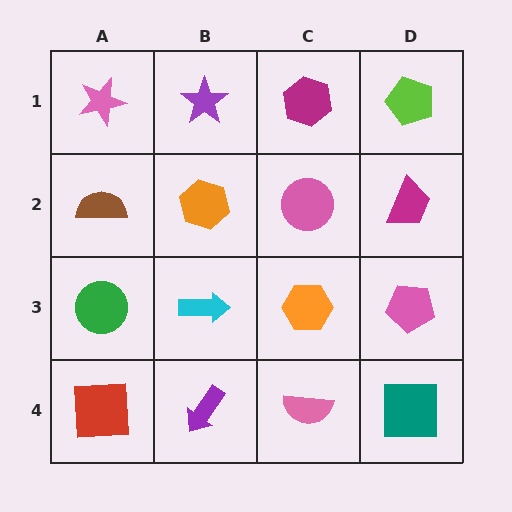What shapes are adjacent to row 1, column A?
A brown semicircle (row 2, column A), a purple star (row 1, column B).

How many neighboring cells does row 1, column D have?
2.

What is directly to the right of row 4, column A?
A purple arrow.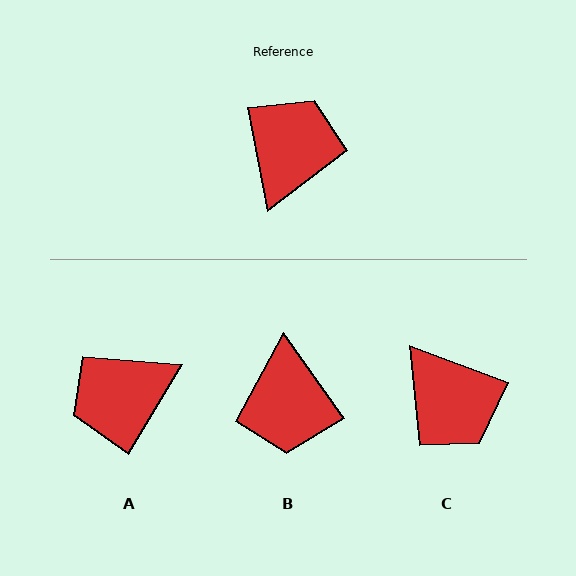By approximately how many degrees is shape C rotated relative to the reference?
Approximately 122 degrees clockwise.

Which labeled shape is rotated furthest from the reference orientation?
B, about 155 degrees away.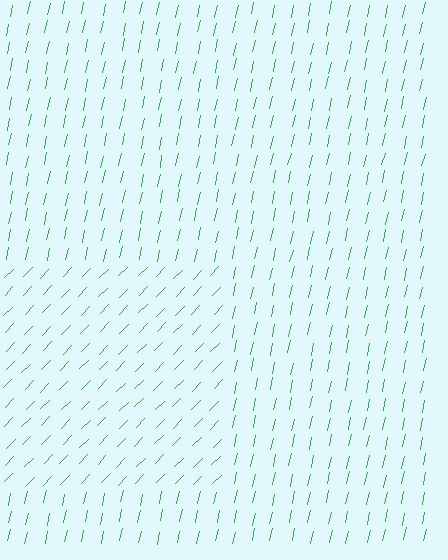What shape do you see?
I see a rectangle.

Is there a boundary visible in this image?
Yes, there is a texture boundary formed by a change in line orientation.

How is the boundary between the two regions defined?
The boundary is defined purely by a change in line orientation (approximately 32 degrees difference). All lines are the same color and thickness.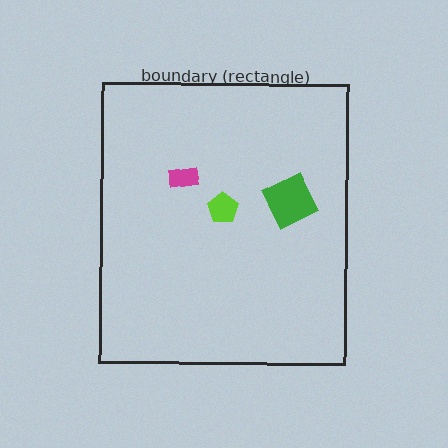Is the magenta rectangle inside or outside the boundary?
Inside.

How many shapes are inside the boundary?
3 inside, 0 outside.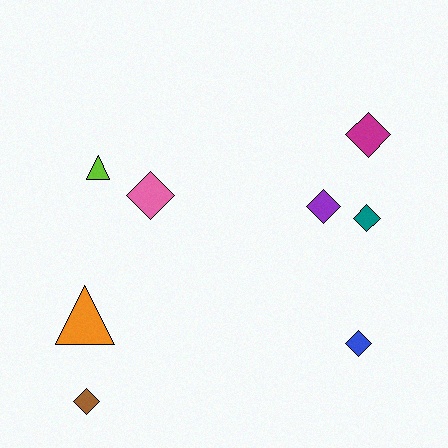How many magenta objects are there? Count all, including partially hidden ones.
There is 1 magenta object.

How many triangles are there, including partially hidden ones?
There are 2 triangles.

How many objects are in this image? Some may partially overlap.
There are 8 objects.